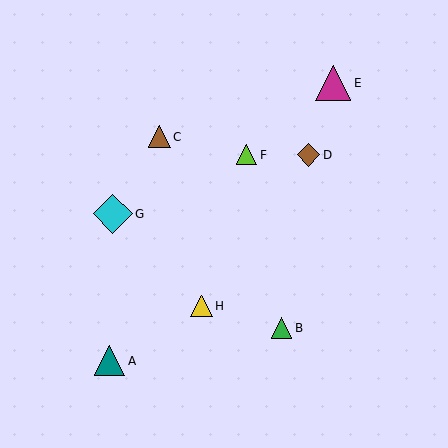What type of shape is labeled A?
Shape A is a teal triangle.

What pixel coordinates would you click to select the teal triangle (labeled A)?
Click at (109, 361) to select the teal triangle A.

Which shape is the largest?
The cyan diamond (labeled G) is the largest.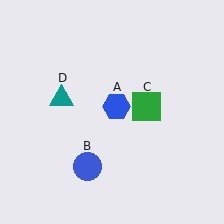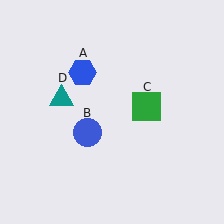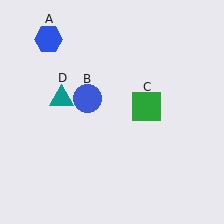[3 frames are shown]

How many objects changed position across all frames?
2 objects changed position: blue hexagon (object A), blue circle (object B).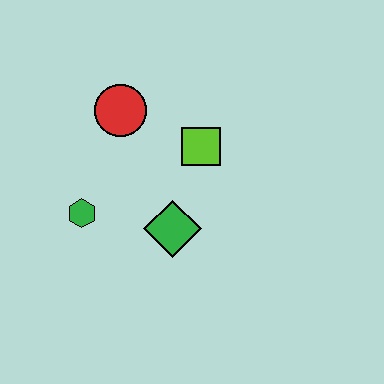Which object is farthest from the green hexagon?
The lime square is farthest from the green hexagon.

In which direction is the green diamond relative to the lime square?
The green diamond is below the lime square.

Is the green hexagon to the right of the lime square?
No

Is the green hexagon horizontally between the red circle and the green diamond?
No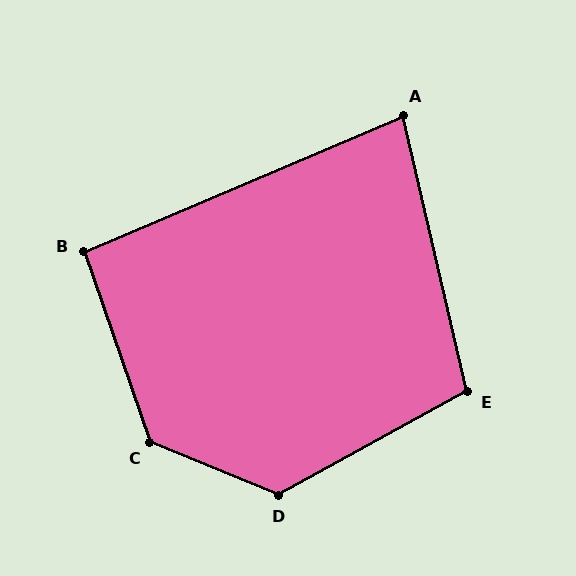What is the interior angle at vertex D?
Approximately 129 degrees (obtuse).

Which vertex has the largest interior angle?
C, at approximately 131 degrees.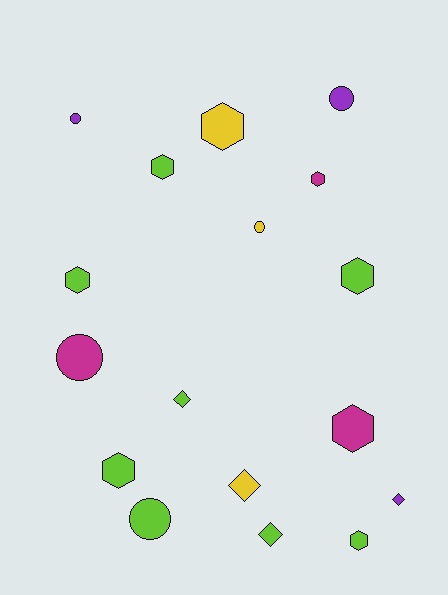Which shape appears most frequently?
Hexagon, with 8 objects.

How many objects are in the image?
There are 17 objects.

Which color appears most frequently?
Lime, with 8 objects.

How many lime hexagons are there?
There are 5 lime hexagons.